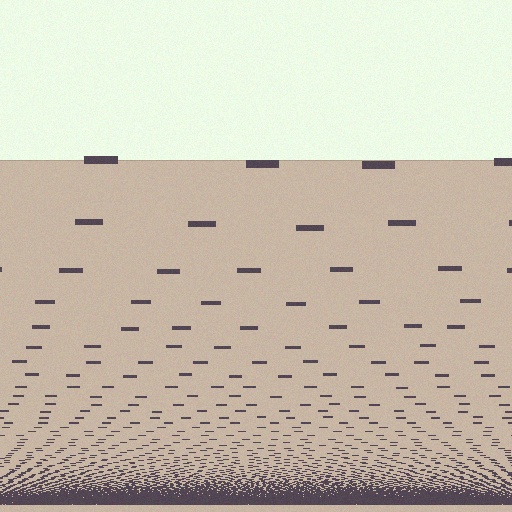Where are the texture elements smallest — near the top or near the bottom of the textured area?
Near the bottom.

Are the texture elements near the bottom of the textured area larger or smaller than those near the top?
Smaller. The gradient is inverted — elements near the bottom are smaller and denser.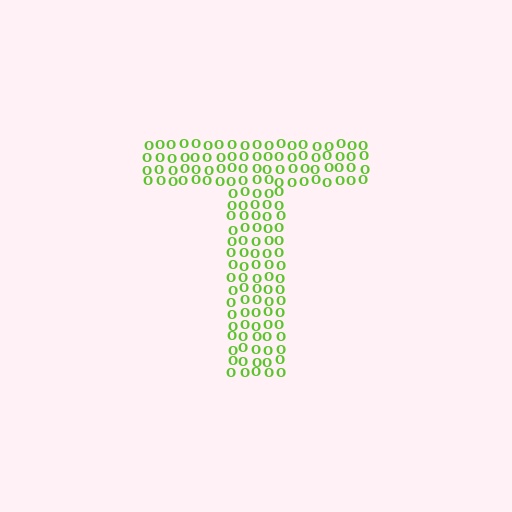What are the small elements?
The small elements are letter O's.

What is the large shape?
The large shape is the letter T.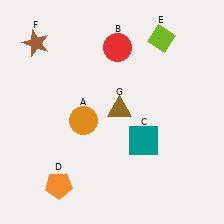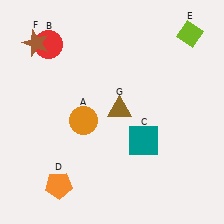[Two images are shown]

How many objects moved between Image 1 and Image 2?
2 objects moved between the two images.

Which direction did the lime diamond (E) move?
The lime diamond (E) moved right.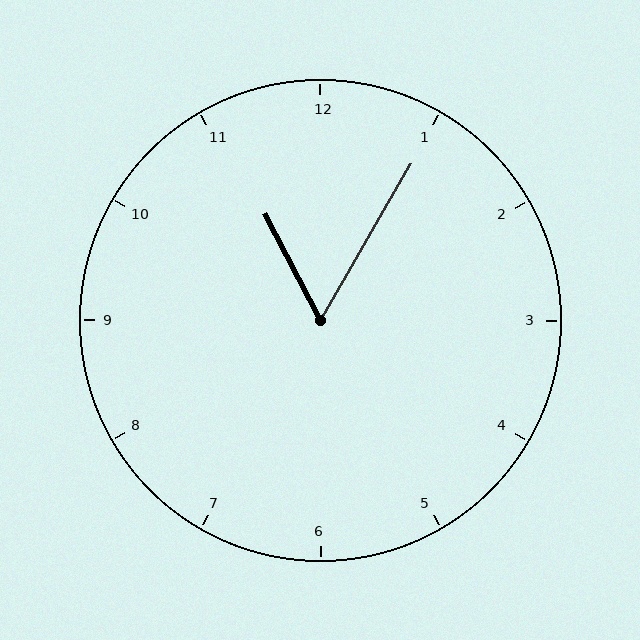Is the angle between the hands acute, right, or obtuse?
It is acute.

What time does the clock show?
11:05.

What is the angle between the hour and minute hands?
Approximately 58 degrees.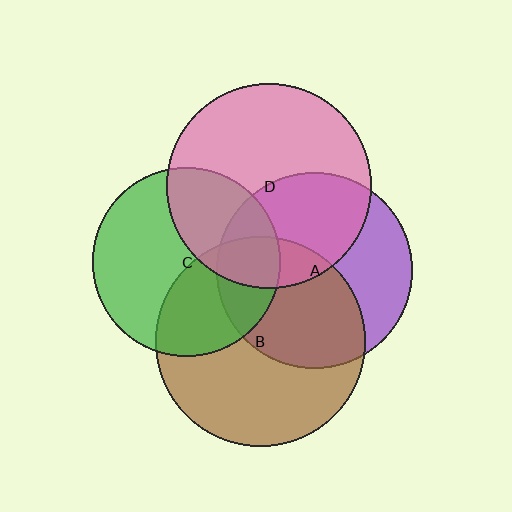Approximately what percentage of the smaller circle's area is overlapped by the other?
Approximately 25%.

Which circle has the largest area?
Circle B (brown).